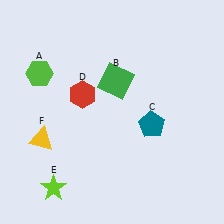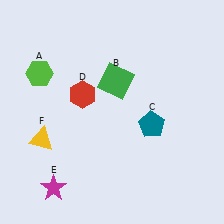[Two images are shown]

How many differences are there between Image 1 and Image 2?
There is 1 difference between the two images.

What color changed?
The star (E) changed from lime in Image 1 to magenta in Image 2.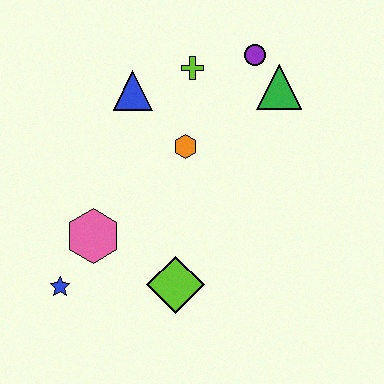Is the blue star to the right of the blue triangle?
No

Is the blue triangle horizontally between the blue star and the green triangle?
Yes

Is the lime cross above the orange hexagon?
Yes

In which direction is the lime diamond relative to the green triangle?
The lime diamond is below the green triangle.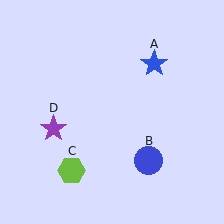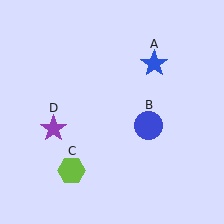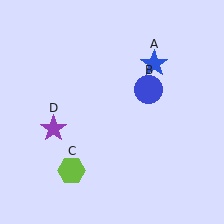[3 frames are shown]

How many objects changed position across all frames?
1 object changed position: blue circle (object B).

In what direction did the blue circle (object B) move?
The blue circle (object B) moved up.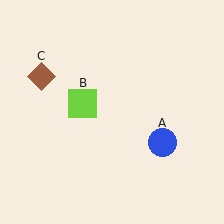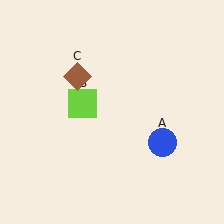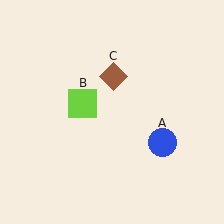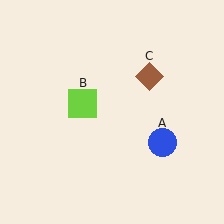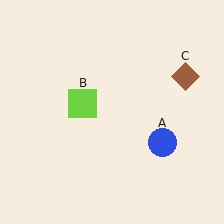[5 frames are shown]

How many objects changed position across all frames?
1 object changed position: brown diamond (object C).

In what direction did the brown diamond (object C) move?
The brown diamond (object C) moved right.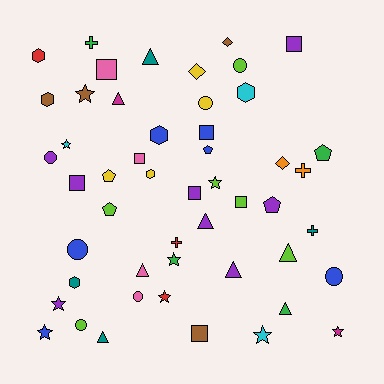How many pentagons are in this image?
There are 5 pentagons.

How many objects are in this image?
There are 50 objects.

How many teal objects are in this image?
There are 4 teal objects.